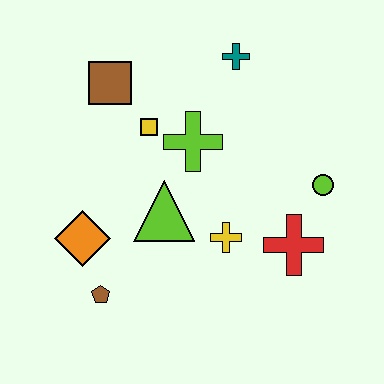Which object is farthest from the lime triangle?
The teal cross is farthest from the lime triangle.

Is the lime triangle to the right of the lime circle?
No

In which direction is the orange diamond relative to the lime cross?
The orange diamond is to the left of the lime cross.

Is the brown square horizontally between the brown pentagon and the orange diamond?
No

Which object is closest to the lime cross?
The yellow square is closest to the lime cross.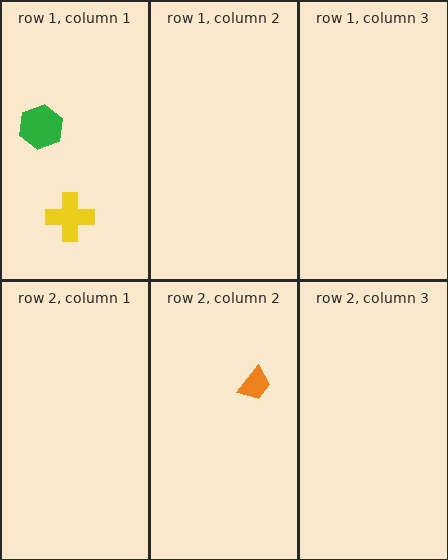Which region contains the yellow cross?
The row 1, column 1 region.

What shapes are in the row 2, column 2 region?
The orange trapezoid.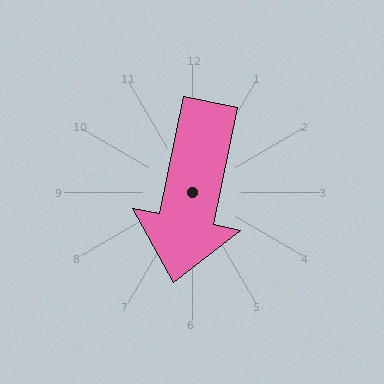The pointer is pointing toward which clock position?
Roughly 6 o'clock.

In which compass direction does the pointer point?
South.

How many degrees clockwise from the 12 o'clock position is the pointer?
Approximately 191 degrees.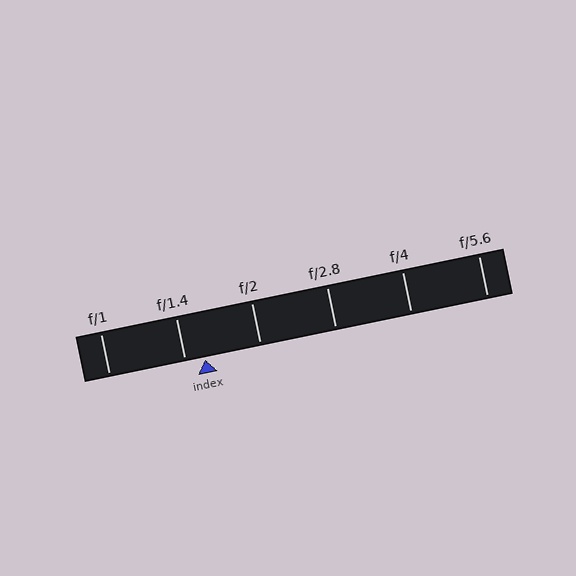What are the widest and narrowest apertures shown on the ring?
The widest aperture shown is f/1 and the narrowest is f/5.6.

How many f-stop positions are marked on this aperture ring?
There are 6 f-stop positions marked.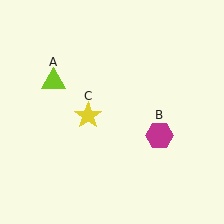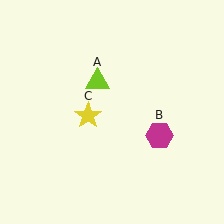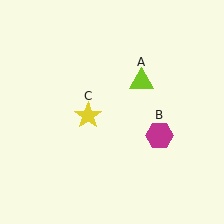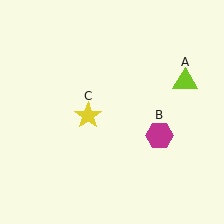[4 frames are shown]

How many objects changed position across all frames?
1 object changed position: lime triangle (object A).